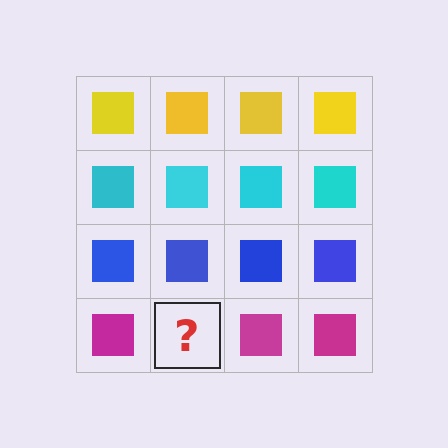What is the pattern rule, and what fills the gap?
The rule is that each row has a consistent color. The gap should be filled with a magenta square.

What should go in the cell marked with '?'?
The missing cell should contain a magenta square.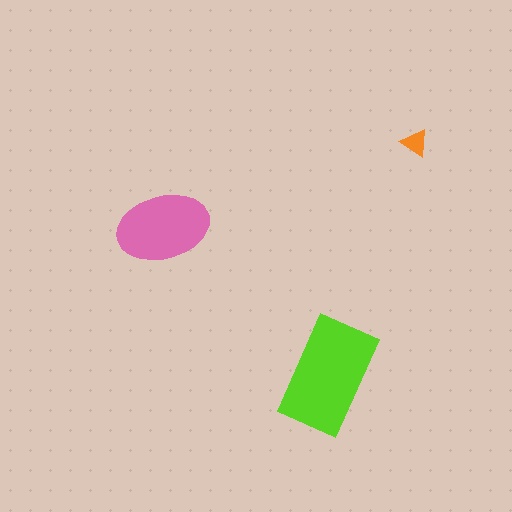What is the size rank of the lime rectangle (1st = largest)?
1st.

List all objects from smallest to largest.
The orange triangle, the pink ellipse, the lime rectangle.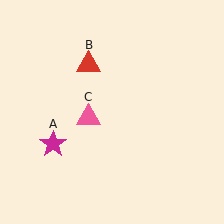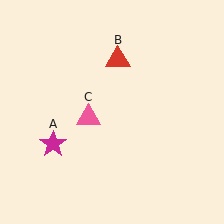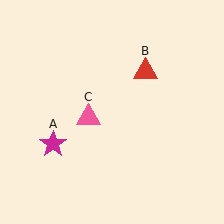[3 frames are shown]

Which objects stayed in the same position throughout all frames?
Magenta star (object A) and pink triangle (object C) remained stationary.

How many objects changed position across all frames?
1 object changed position: red triangle (object B).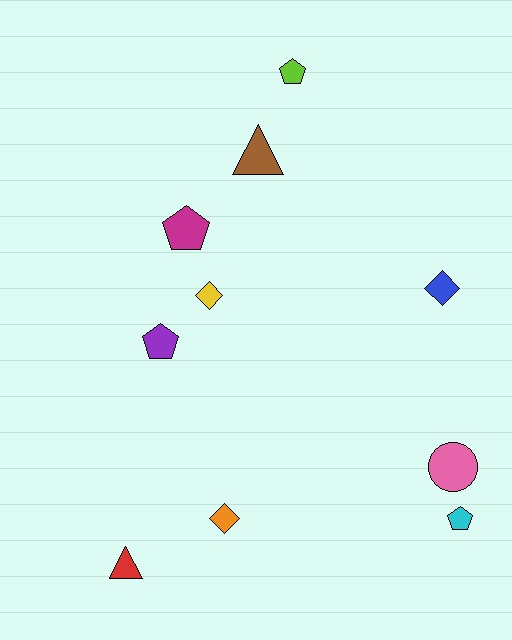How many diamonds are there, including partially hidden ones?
There are 3 diamonds.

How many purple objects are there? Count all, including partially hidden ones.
There is 1 purple object.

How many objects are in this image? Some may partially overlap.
There are 10 objects.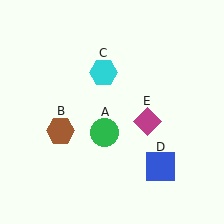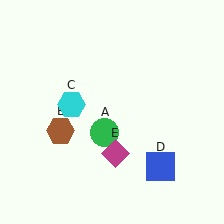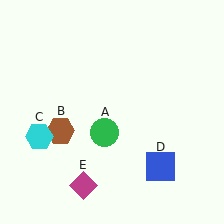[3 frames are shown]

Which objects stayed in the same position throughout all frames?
Green circle (object A) and brown hexagon (object B) and blue square (object D) remained stationary.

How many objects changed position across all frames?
2 objects changed position: cyan hexagon (object C), magenta diamond (object E).